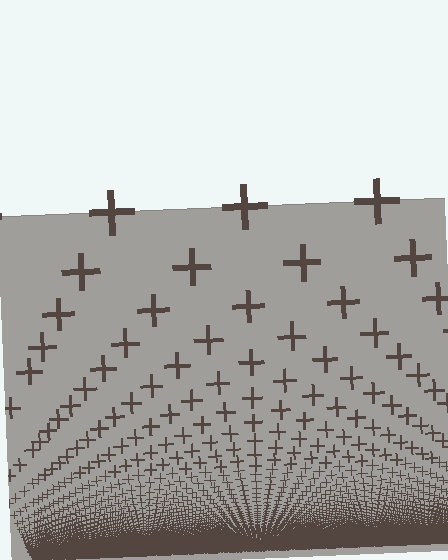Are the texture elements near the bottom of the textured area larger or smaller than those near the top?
Smaller. The gradient is inverted — elements near the bottom are smaller and denser.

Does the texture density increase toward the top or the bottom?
Density increases toward the bottom.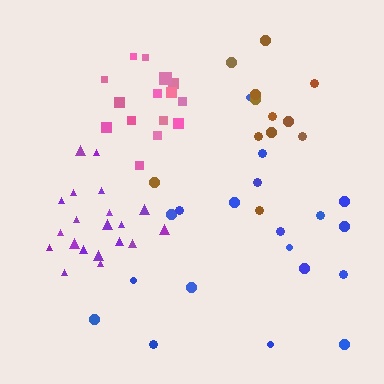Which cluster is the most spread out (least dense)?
Brown.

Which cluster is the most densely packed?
Purple.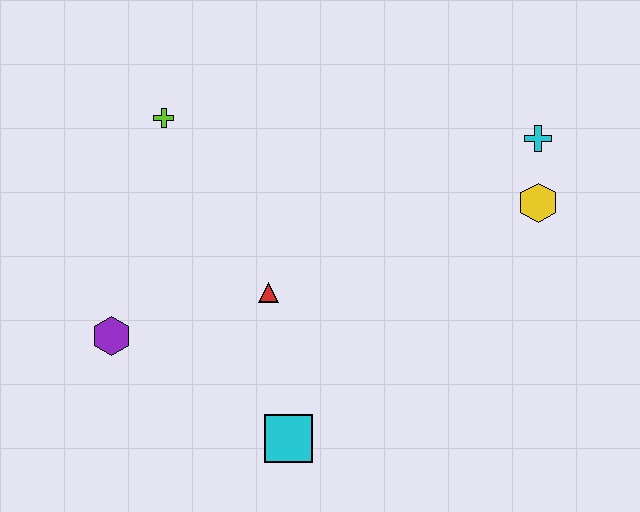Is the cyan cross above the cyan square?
Yes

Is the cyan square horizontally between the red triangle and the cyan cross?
Yes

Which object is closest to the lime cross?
The red triangle is closest to the lime cross.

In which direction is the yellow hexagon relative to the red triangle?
The yellow hexagon is to the right of the red triangle.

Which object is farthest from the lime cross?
The yellow hexagon is farthest from the lime cross.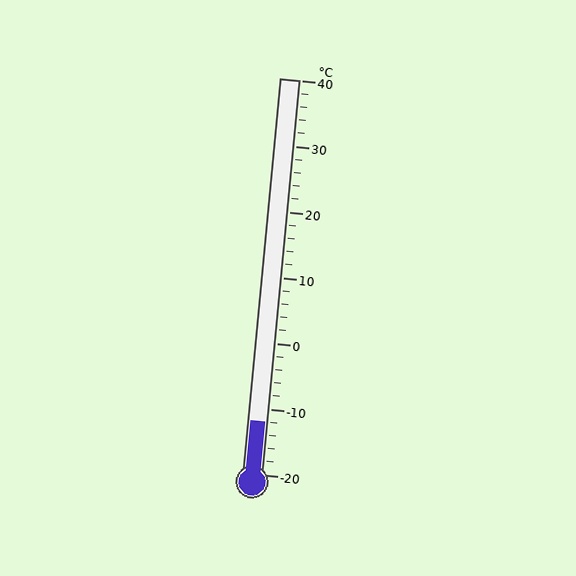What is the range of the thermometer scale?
The thermometer scale ranges from -20°C to 40°C.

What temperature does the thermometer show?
The thermometer shows approximately -12°C.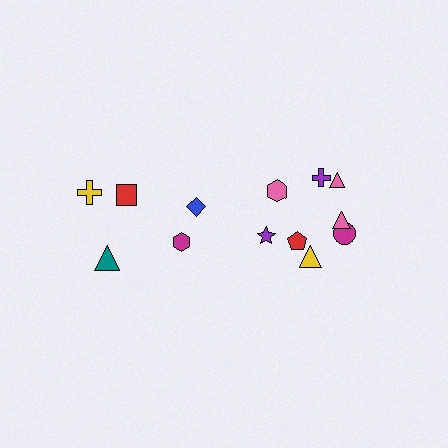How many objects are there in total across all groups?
There are 13 objects.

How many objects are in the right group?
There are 8 objects.